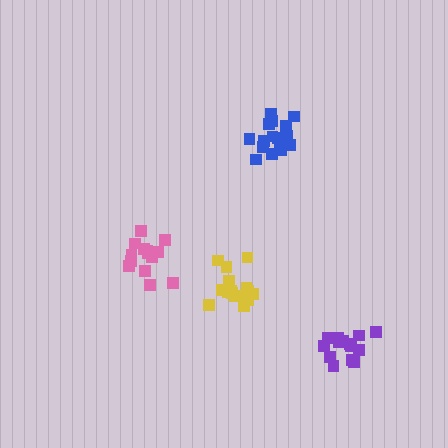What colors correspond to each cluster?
The clusters are colored: pink, yellow, purple, blue.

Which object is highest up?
The blue cluster is topmost.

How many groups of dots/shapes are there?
There are 4 groups.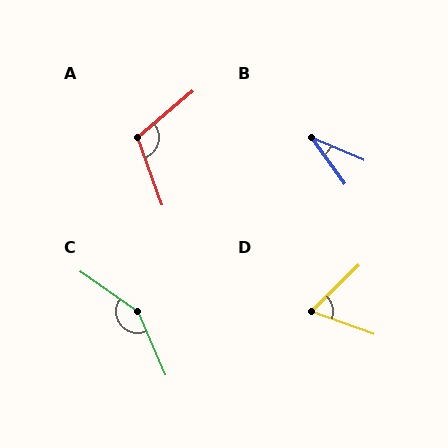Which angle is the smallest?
B, at approximately 31 degrees.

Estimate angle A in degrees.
Approximately 110 degrees.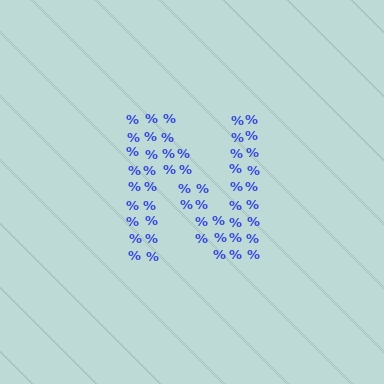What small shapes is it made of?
It is made of small percent signs.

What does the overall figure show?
The overall figure shows the letter N.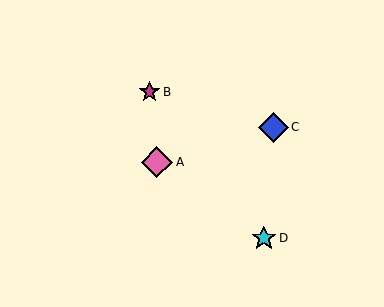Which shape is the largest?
The pink diamond (labeled A) is the largest.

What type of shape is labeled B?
Shape B is a magenta star.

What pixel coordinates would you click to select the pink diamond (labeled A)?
Click at (157, 162) to select the pink diamond A.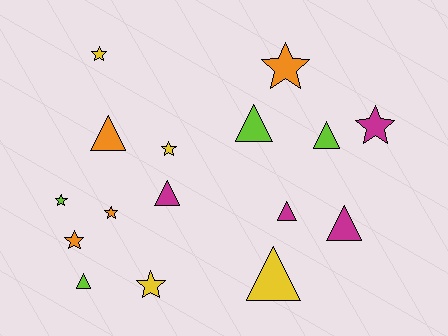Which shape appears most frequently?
Triangle, with 8 objects.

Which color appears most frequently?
Orange, with 4 objects.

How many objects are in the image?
There are 16 objects.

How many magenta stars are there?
There is 1 magenta star.